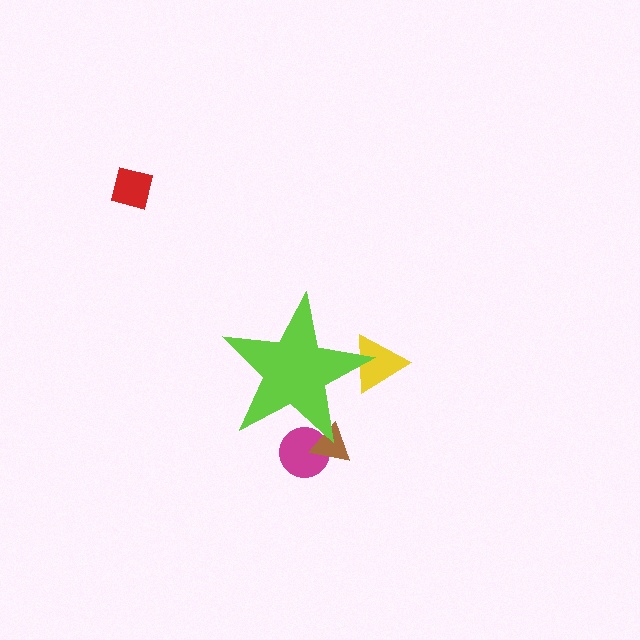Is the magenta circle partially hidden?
Yes, the magenta circle is partially hidden behind the lime star.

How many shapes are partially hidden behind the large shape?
3 shapes are partially hidden.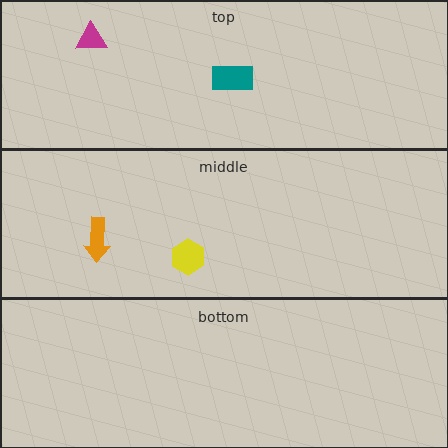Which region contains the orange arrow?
The middle region.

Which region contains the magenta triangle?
The top region.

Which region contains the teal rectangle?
The top region.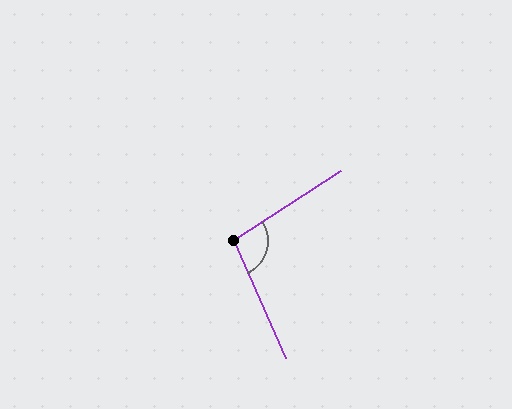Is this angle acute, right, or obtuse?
It is obtuse.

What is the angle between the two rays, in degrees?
Approximately 99 degrees.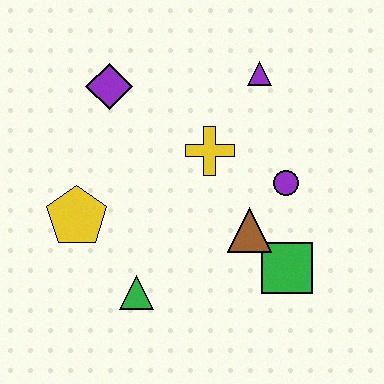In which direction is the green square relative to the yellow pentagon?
The green square is to the right of the yellow pentagon.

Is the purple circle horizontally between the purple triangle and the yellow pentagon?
No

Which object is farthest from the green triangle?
The purple triangle is farthest from the green triangle.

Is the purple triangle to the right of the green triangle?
Yes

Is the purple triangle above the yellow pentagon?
Yes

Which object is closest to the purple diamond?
The yellow cross is closest to the purple diamond.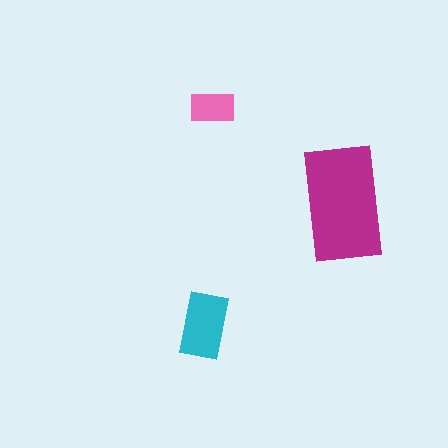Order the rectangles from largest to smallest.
the magenta one, the cyan one, the pink one.